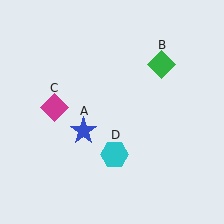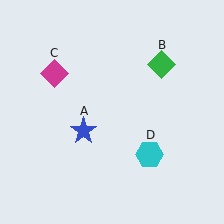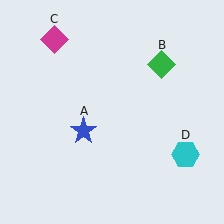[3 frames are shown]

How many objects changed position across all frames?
2 objects changed position: magenta diamond (object C), cyan hexagon (object D).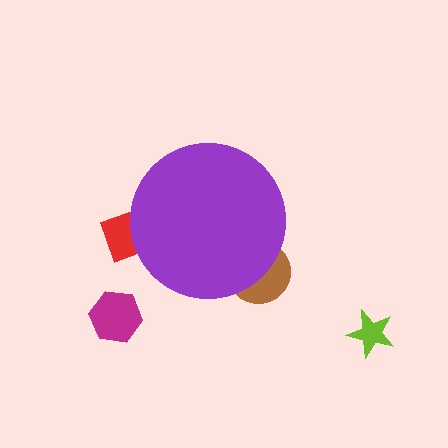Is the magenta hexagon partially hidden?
No, the magenta hexagon is fully visible.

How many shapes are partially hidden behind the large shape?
2 shapes are partially hidden.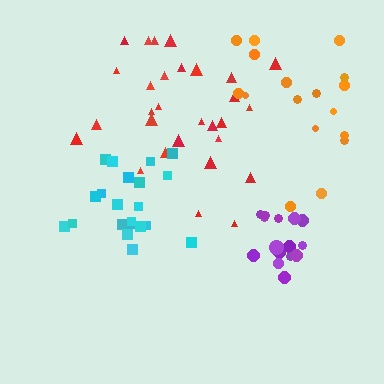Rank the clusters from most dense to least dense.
purple, cyan, red, orange.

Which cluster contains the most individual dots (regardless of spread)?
Red (30).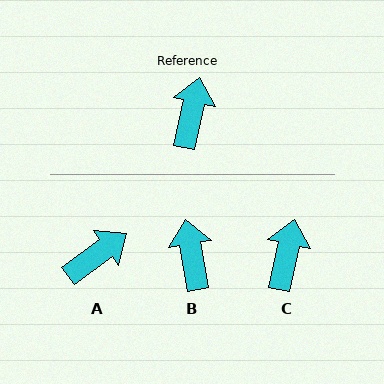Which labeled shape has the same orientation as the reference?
C.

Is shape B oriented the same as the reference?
No, it is off by about 22 degrees.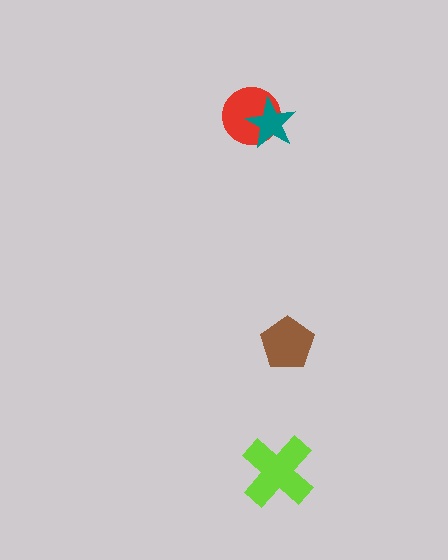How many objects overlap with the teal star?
1 object overlaps with the teal star.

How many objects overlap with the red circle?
1 object overlaps with the red circle.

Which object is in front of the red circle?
The teal star is in front of the red circle.